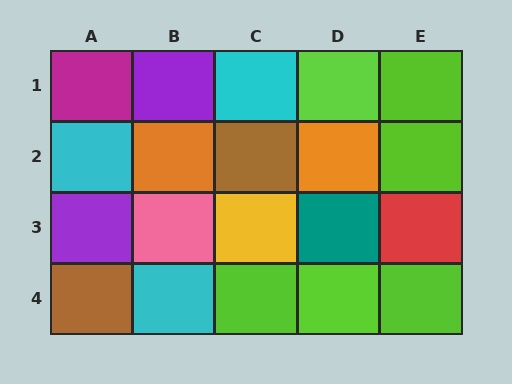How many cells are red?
1 cell is red.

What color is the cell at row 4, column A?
Brown.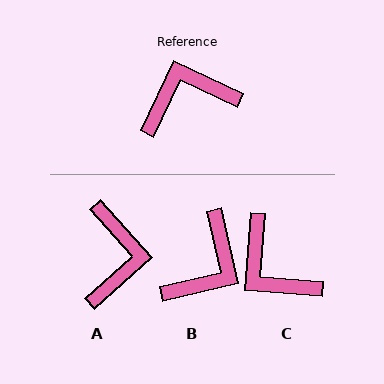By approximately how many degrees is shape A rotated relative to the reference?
Approximately 113 degrees clockwise.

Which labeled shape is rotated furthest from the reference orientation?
B, about 142 degrees away.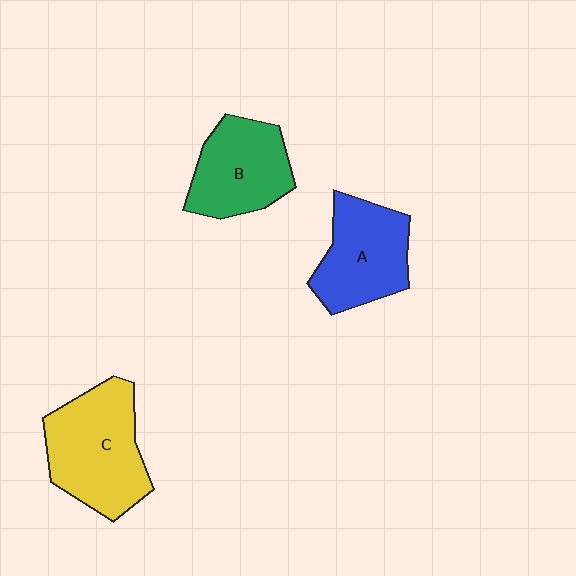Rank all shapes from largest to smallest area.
From largest to smallest: C (yellow), A (blue), B (green).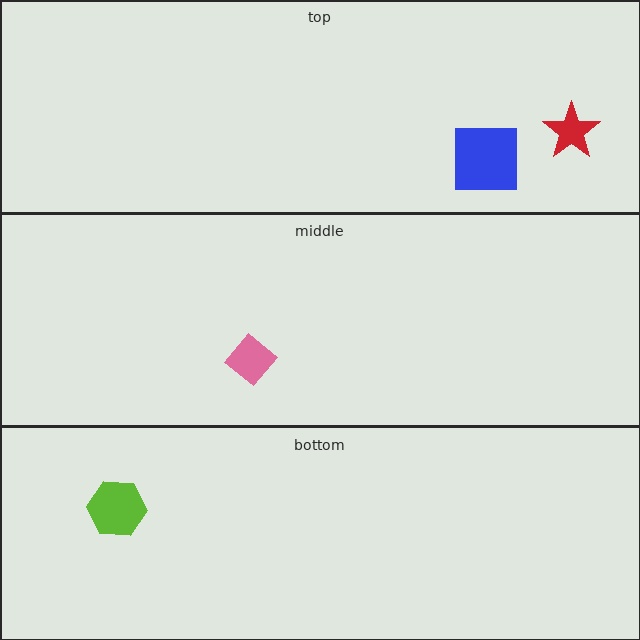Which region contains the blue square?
The top region.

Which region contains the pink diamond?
The middle region.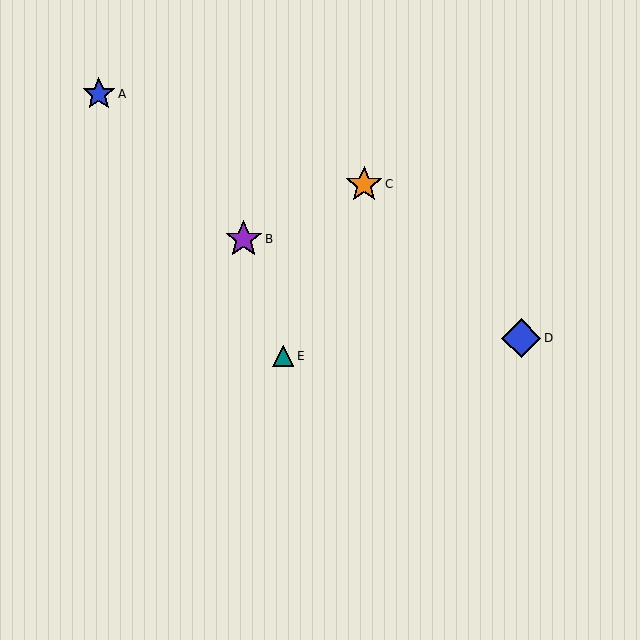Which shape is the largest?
The blue diamond (labeled D) is the largest.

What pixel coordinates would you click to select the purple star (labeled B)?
Click at (244, 239) to select the purple star B.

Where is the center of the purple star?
The center of the purple star is at (244, 239).